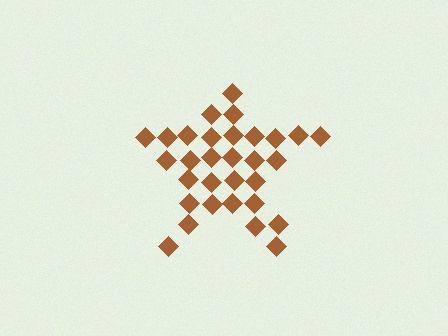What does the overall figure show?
The overall figure shows a star.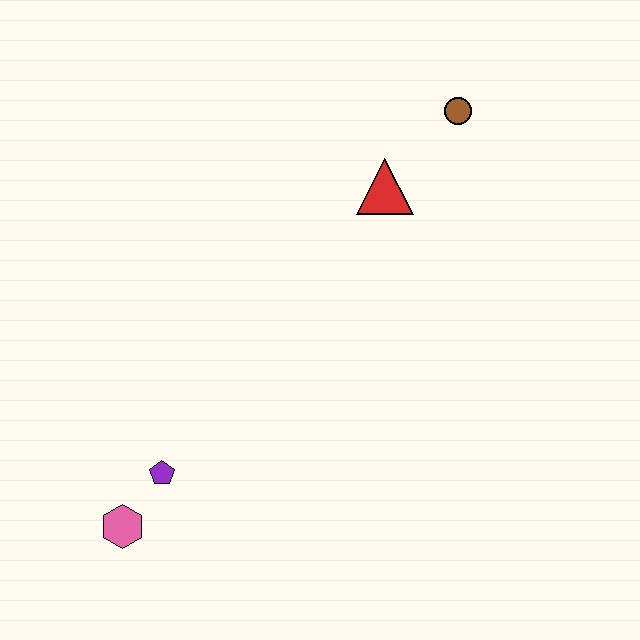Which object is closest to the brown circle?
The red triangle is closest to the brown circle.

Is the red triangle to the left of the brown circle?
Yes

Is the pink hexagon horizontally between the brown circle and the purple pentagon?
No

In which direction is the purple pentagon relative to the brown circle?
The purple pentagon is below the brown circle.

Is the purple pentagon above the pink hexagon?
Yes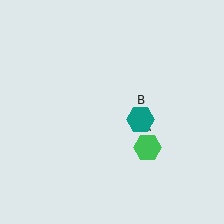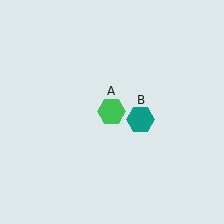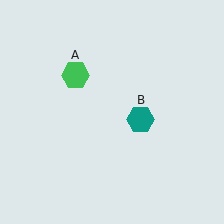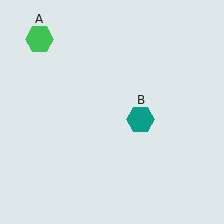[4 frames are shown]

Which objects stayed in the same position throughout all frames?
Teal hexagon (object B) remained stationary.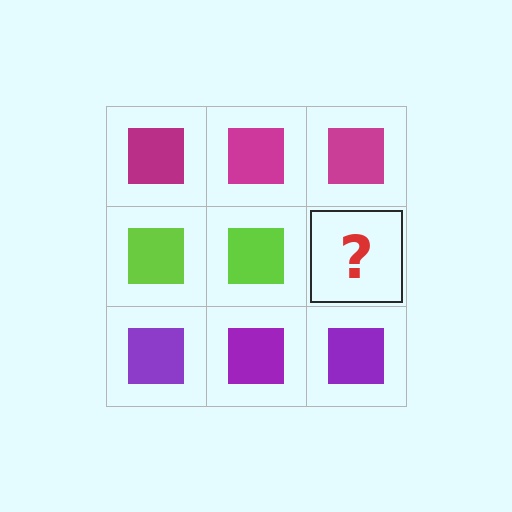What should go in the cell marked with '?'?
The missing cell should contain a lime square.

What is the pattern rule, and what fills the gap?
The rule is that each row has a consistent color. The gap should be filled with a lime square.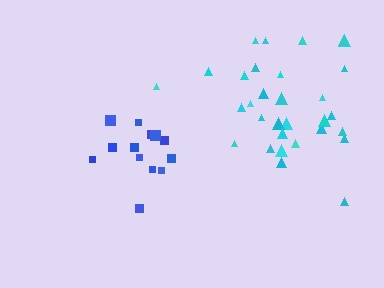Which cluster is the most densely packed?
Blue.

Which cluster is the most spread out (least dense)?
Cyan.